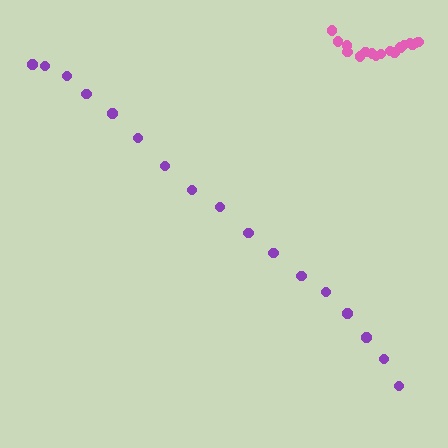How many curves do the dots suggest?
There are 2 distinct paths.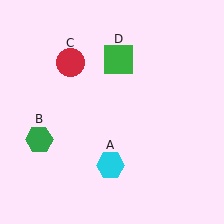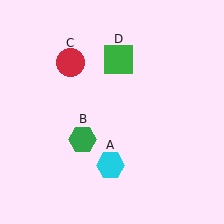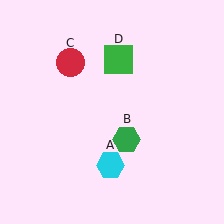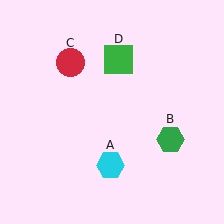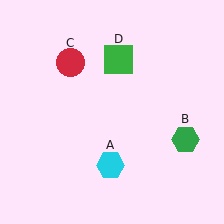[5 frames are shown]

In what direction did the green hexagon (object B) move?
The green hexagon (object B) moved right.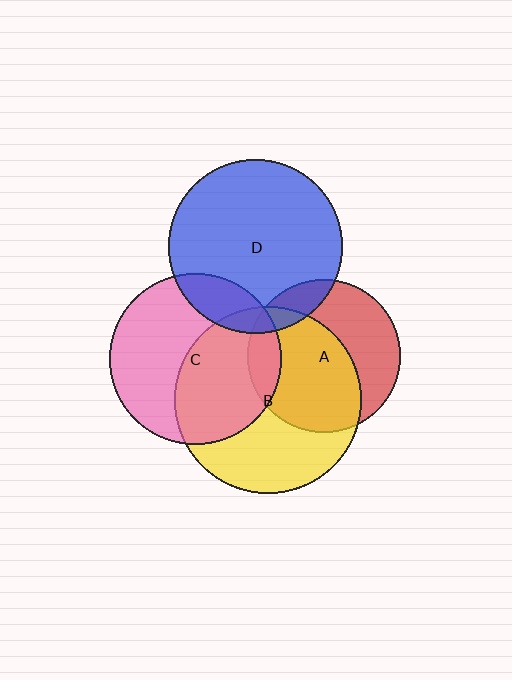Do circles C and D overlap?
Yes.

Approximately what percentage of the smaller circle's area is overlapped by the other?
Approximately 15%.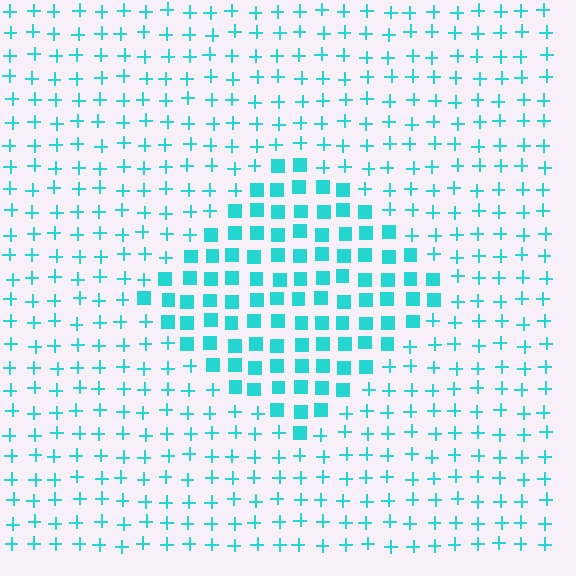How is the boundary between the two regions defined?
The boundary is defined by a change in element shape: squares inside vs. plus signs outside. All elements share the same color and spacing.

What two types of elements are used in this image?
The image uses squares inside the diamond region and plus signs outside it.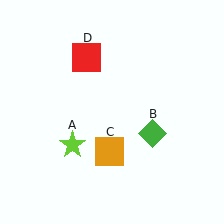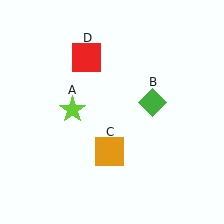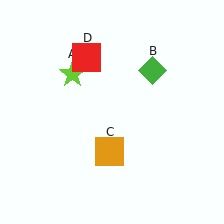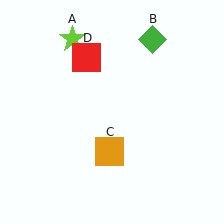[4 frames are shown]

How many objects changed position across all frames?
2 objects changed position: lime star (object A), green diamond (object B).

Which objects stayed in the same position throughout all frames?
Orange square (object C) and red square (object D) remained stationary.